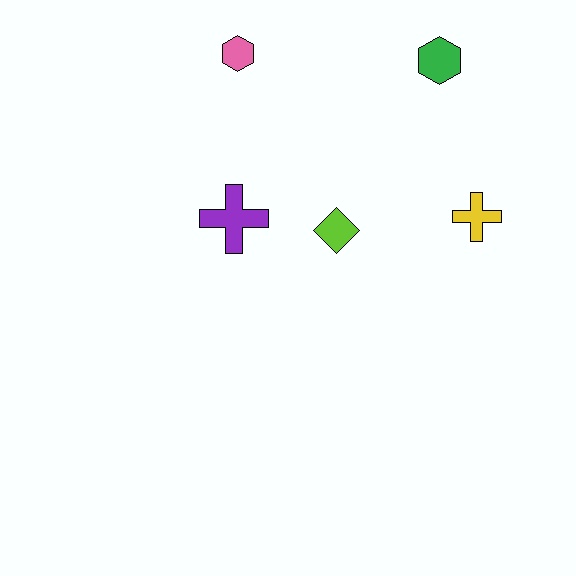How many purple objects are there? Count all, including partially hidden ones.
There is 1 purple object.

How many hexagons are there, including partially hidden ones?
There are 2 hexagons.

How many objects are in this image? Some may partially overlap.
There are 5 objects.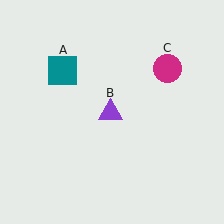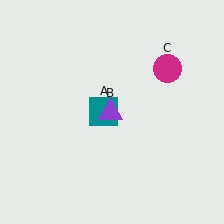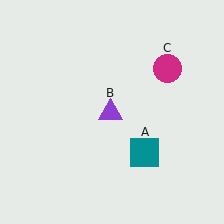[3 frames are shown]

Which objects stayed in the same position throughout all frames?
Purple triangle (object B) and magenta circle (object C) remained stationary.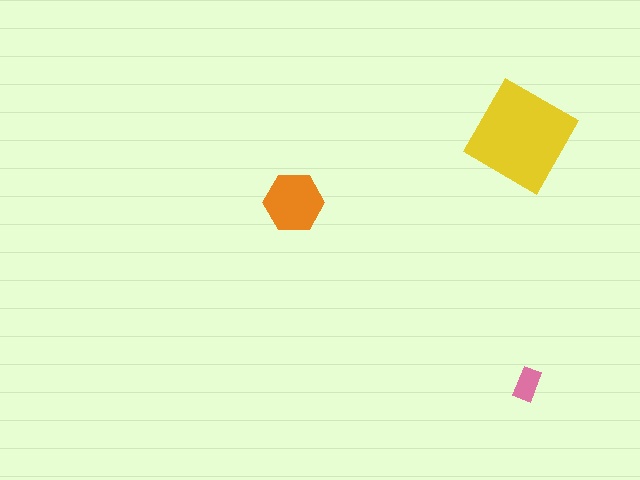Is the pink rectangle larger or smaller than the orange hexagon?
Smaller.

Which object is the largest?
The yellow diamond.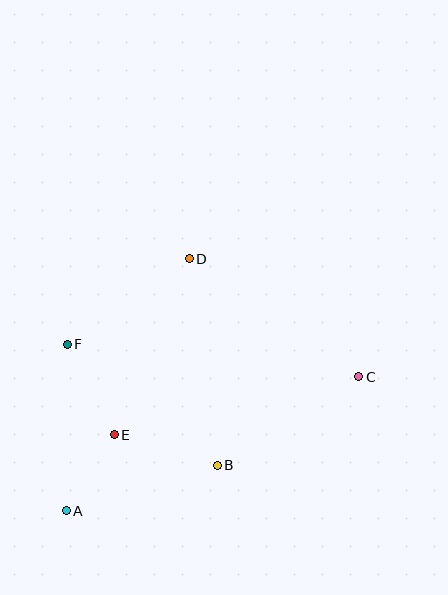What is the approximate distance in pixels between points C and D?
The distance between C and D is approximately 206 pixels.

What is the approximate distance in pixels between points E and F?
The distance between E and F is approximately 102 pixels.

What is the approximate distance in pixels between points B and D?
The distance between B and D is approximately 208 pixels.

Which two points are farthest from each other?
Points A and C are farthest from each other.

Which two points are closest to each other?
Points A and E are closest to each other.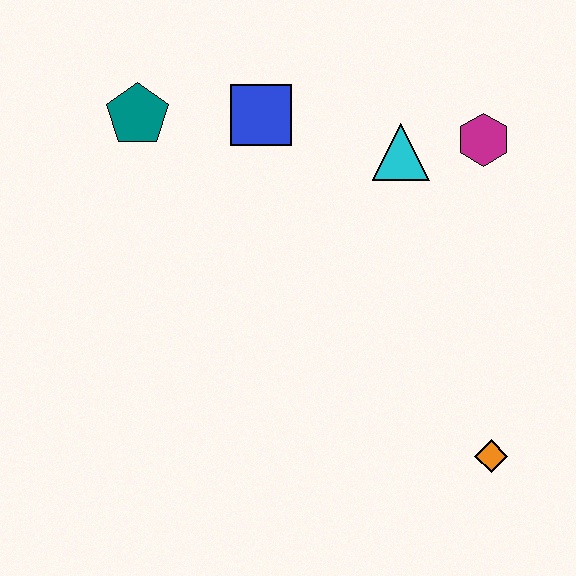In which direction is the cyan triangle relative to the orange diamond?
The cyan triangle is above the orange diamond.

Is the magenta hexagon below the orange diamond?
No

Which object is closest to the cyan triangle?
The magenta hexagon is closest to the cyan triangle.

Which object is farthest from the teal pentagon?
The orange diamond is farthest from the teal pentagon.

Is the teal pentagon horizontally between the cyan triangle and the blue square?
No